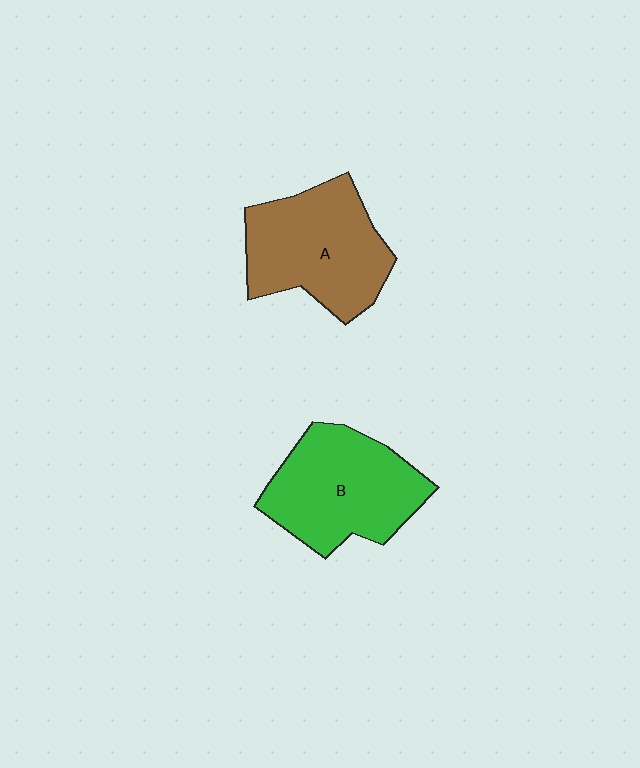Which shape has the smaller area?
Shape B (green).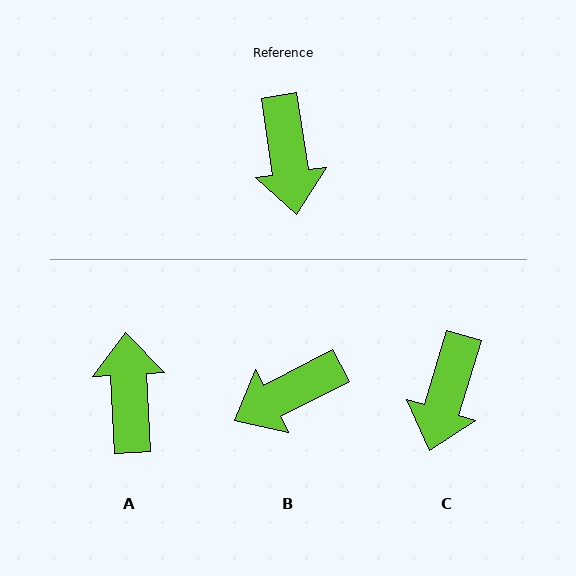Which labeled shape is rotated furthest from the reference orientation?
A, about 175 degrees away.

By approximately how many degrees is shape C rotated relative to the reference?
Approximately 26 degrees clockwise.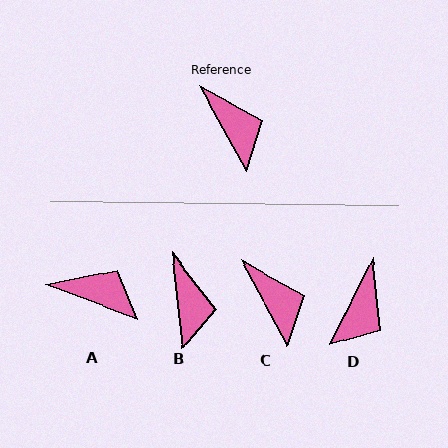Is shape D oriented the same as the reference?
No, it is off by about 55 degrees.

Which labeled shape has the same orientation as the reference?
C.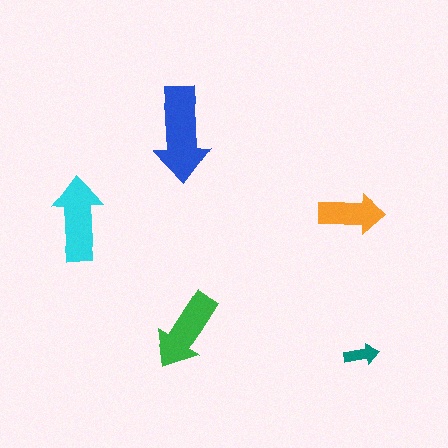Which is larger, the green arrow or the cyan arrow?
The cyan one.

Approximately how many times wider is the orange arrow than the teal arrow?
About 2 times wider.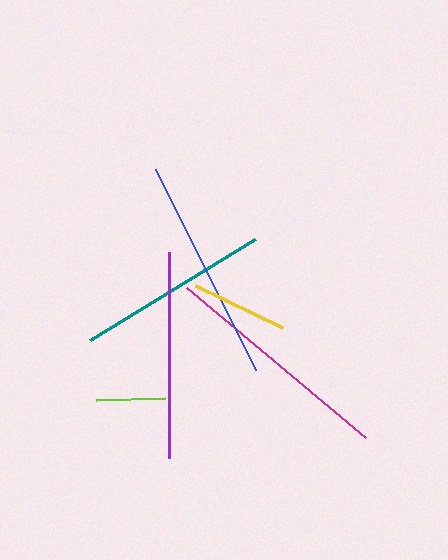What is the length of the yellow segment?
The yellow segment is approximately 96 pixels long.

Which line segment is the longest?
The magenta line is the longest at approximately 233 pixels.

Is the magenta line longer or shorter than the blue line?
The magenta line is longer than the blue line.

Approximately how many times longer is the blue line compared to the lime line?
The blue line is approximately 3.2 times the length of the lime line.